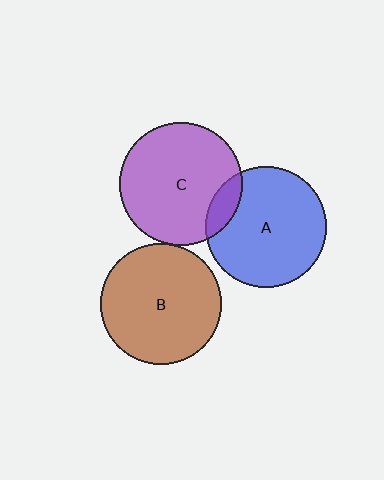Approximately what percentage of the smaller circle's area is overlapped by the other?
Approximately 10%.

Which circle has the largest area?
Circle C (purple).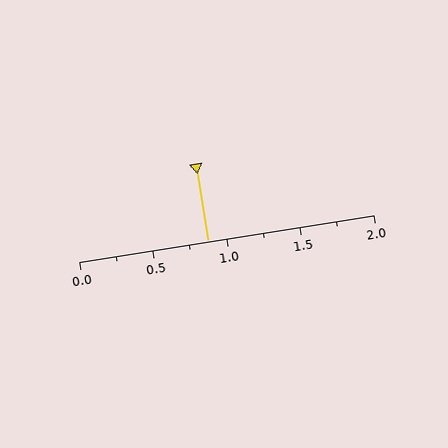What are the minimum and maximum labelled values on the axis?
The axis runs from 0.0 to 2.0.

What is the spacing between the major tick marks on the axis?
The major ticks are spaced 0.5 apart.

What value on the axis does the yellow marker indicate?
The marker indicates approximately 0.88.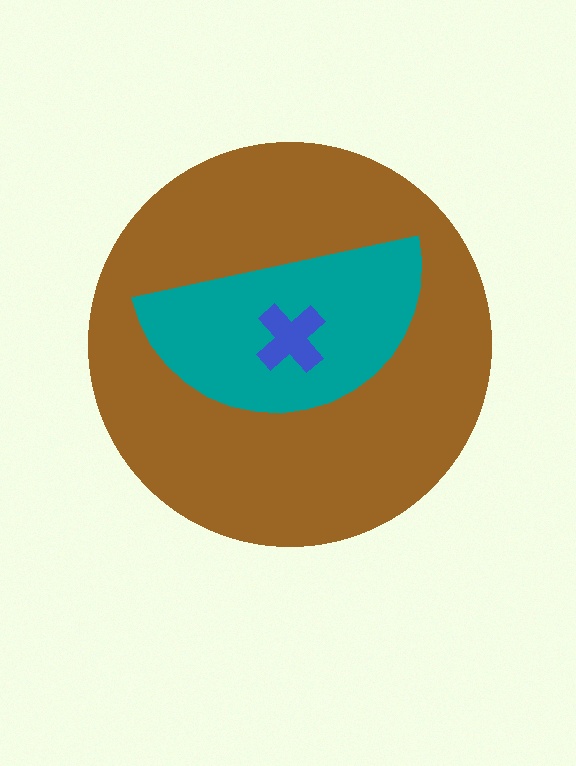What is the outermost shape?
The brown circle.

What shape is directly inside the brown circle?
The teal semicircle.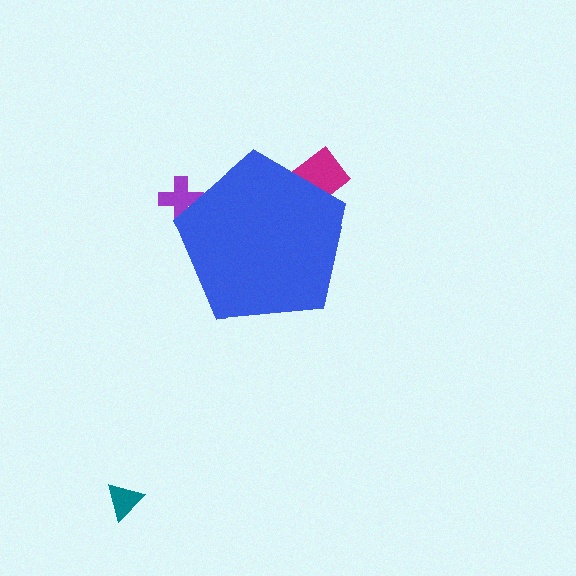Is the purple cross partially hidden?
Yes, the purple cross is partially hidden behind the blue pentagon.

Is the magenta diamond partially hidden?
Yes, the magenta diamond is partially hidden behind the blue pentagon.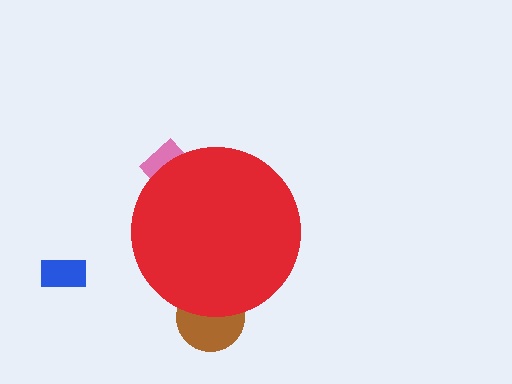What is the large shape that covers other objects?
A red circle.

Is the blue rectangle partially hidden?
No, the blue rectangle is fully visible.